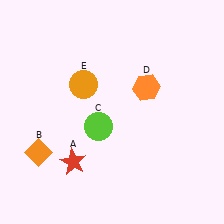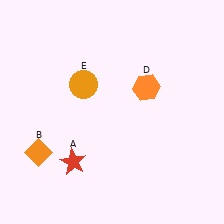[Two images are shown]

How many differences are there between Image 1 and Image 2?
There is 1 difference between the two images.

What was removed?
The lime circle (C) was removed in Image 2.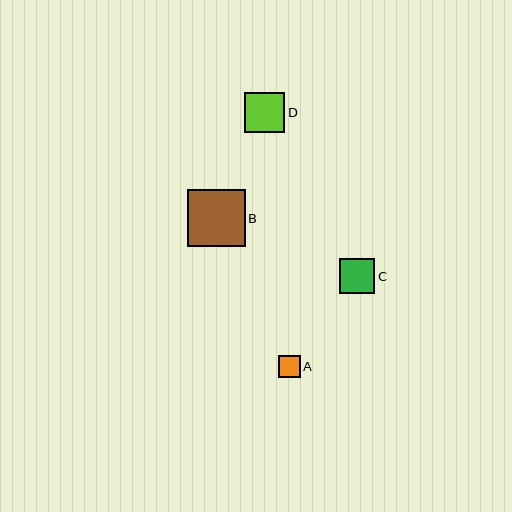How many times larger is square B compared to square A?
Square B is approximately 2.6 times the size of square A.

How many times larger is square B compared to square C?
Square B is approximately 1.6 times the size of square C.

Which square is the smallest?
Square A is the smallest with a size of approximately 22 pixels.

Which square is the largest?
Square B is the largest with a size of approximately 58 pixels.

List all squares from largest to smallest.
From largest to smallest: B, D, C, A.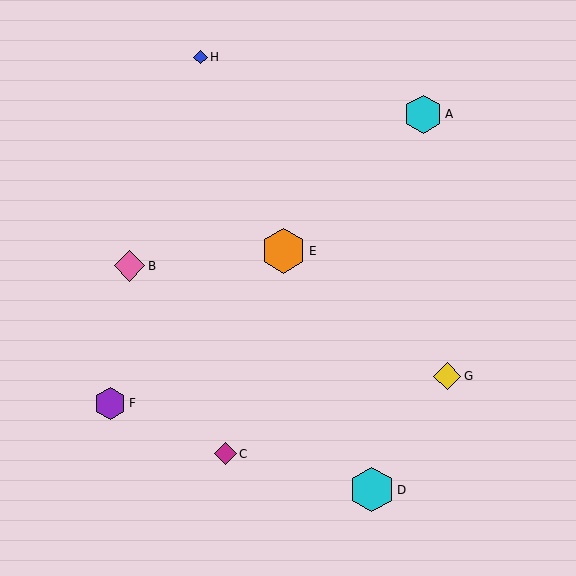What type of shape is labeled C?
Shape C is a magenta diamond.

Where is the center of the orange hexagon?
The center of the orange hexagon is at (283, 251).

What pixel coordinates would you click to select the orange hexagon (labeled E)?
Click at (283, 251) to select the orange hexagon E.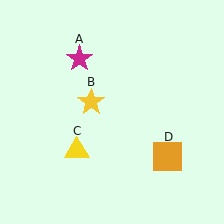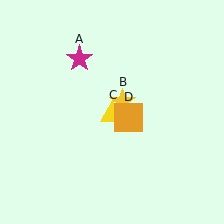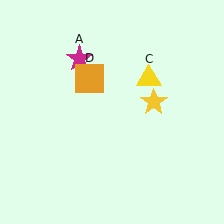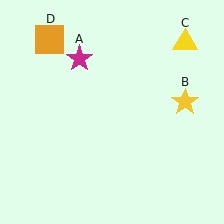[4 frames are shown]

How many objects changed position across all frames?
3 objects changed position: yellow star (object B), yellow triangle (object C), orange square (object D).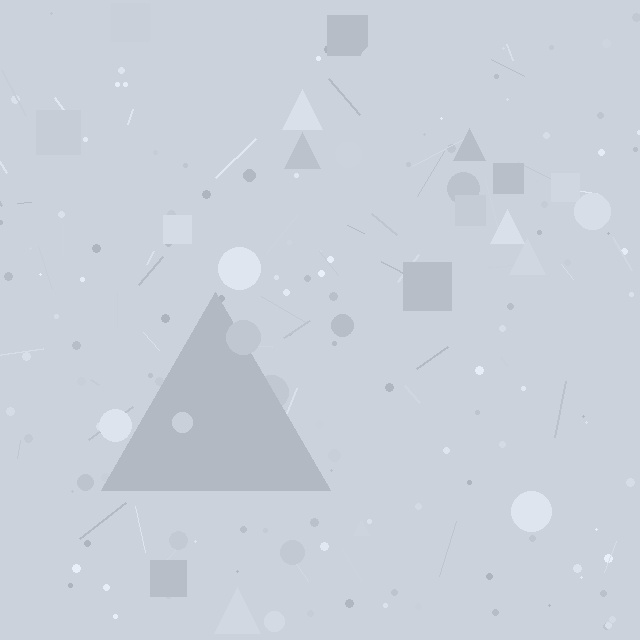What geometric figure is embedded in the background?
A triangle is embedded in the background.